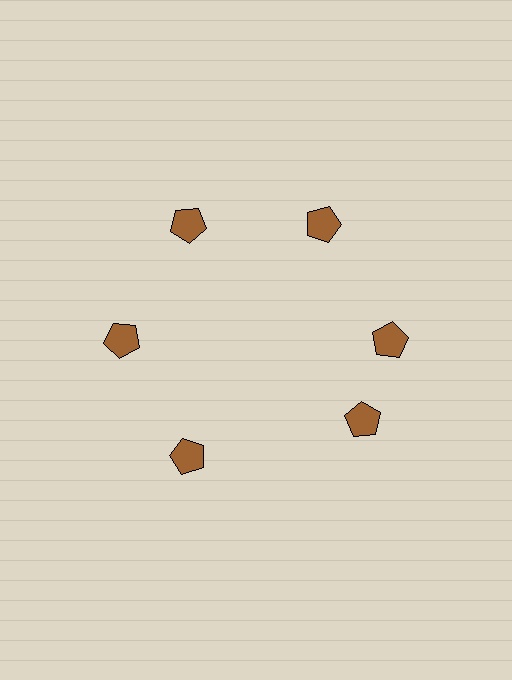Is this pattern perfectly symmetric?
No. The 6 brown pentagons are arranged in a ring, but one element near the 5 o'clock position is rotated out of alignment along the ring, breaking the 6-fold rotational symmetry.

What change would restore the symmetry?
The symmetry would be restored by rotating it back into even spacing with its neighbors so that all 6 pentagons sit at equal angles and equal distance from the center.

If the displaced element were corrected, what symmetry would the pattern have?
It would have 6-fold rotational symmetry — the pattern would map onto itself every 60 degrees.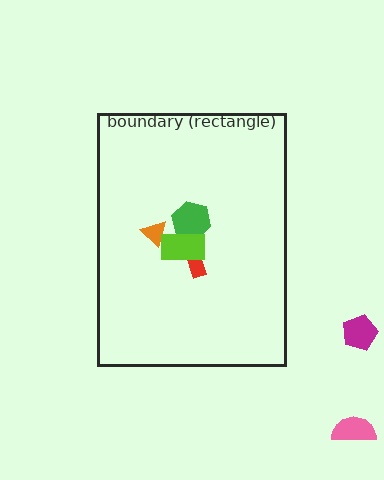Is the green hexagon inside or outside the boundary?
Inside.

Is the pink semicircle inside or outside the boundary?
Outside.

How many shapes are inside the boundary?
4 inside, 2 outside.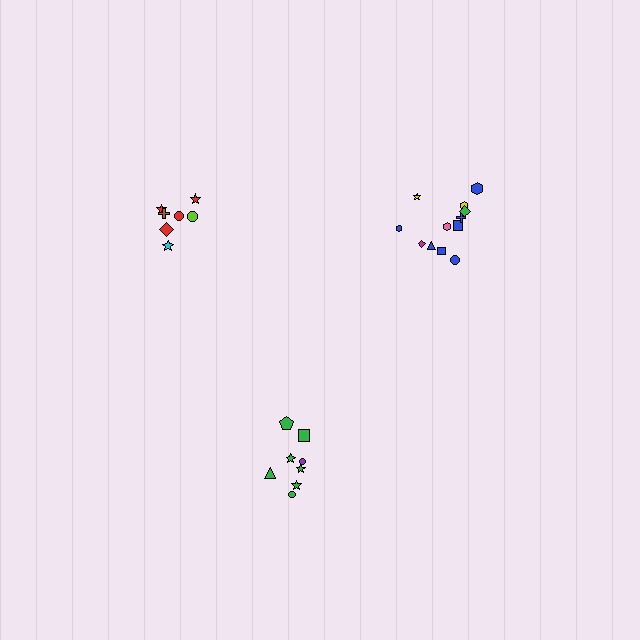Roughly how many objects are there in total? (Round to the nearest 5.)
Roughly 25 objects in total.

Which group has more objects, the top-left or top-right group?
The top-right group.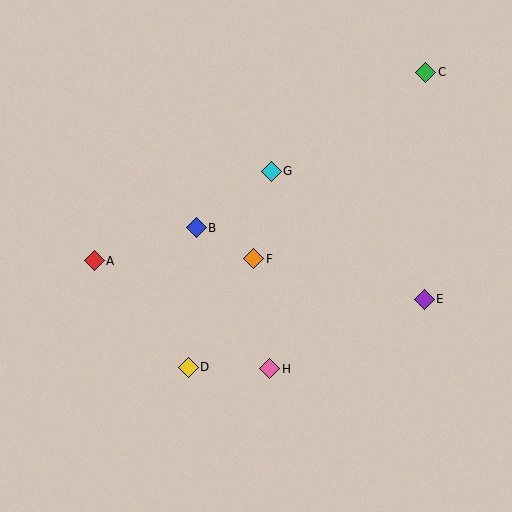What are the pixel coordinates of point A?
Point A is at (94, 261).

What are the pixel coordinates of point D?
Point D is at (188, 368).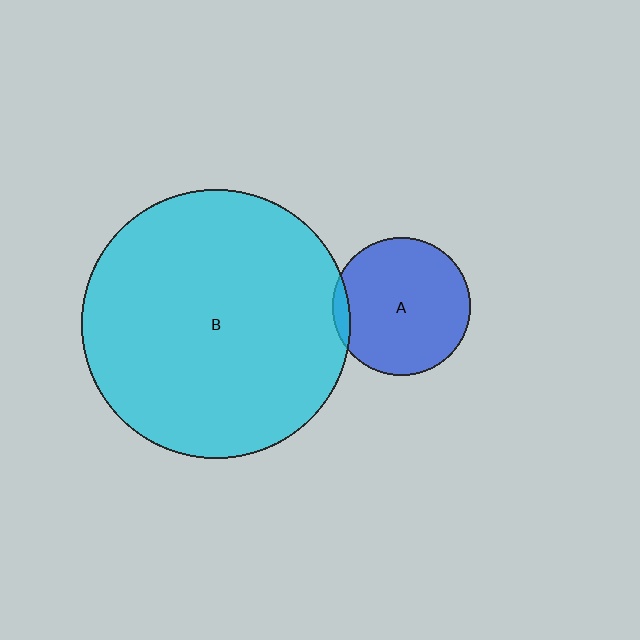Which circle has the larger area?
Circle B (cyan).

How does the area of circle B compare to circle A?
Approximately 3.8 times.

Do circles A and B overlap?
Yes.